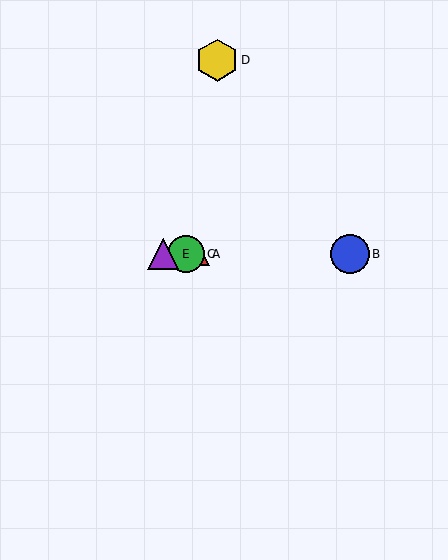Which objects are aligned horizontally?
Objects A, B, C, E are aligned horizontally.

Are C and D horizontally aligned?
No, C is at y≈254 and D is at y≈60.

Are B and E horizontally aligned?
Yes, both are at y≈254.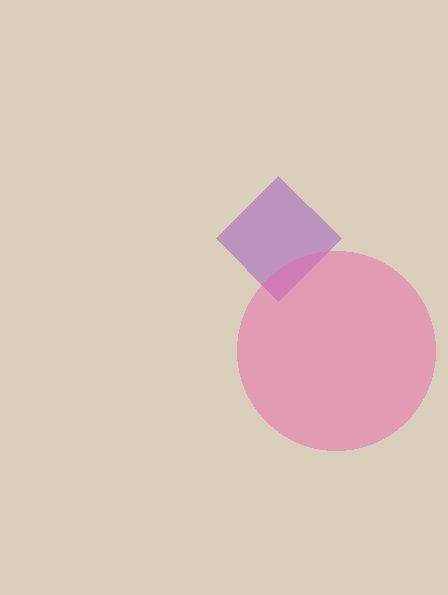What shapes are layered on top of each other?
The layered shapes are: a purple diamond, a pink circle.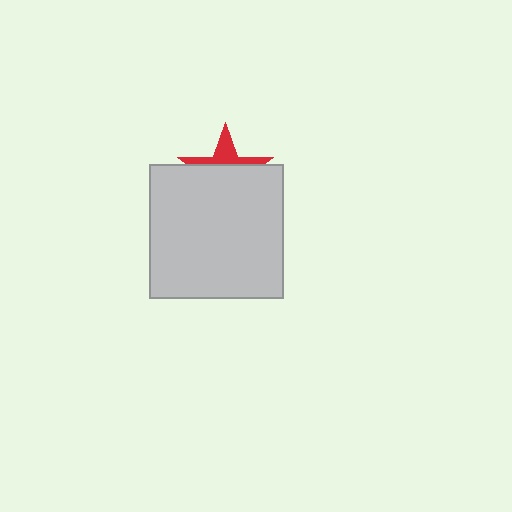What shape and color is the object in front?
The object in front is a light gray square.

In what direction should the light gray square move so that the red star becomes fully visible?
The light gray square should move down. That is the shortest direction to clear the overlap and leave the red star fully visible.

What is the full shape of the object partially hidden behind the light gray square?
The partially hidden object is a red star.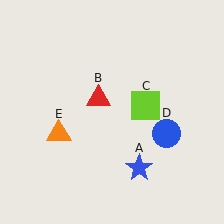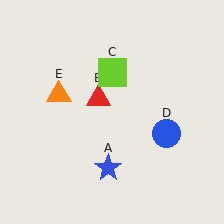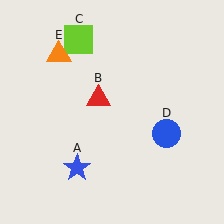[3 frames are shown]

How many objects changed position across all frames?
3 objects changed position: blue star (object A), lime square (object C), orange triangle (object E).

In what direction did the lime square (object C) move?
The lime square (object C) moved up and to the left.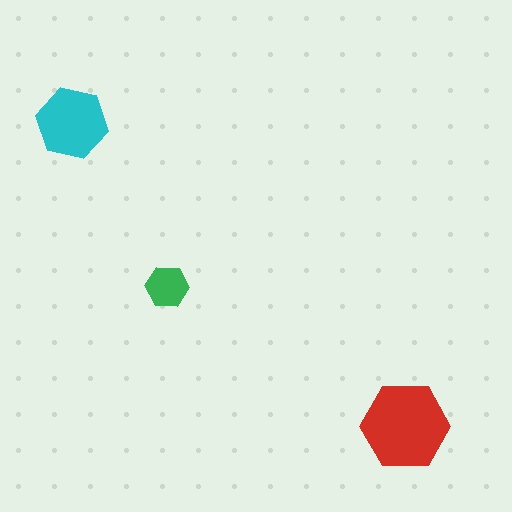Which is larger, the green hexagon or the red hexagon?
The red one.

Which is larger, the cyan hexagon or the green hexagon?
The cyan one.